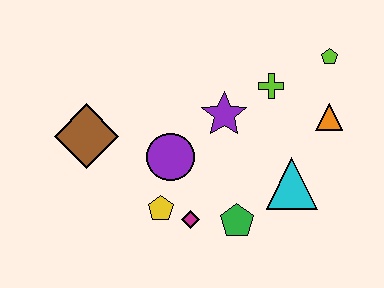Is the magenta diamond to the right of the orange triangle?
No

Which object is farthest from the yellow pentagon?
The lime pentagon is farthest from the yellow pentagon.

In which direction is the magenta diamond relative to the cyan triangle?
The magenta diamond is to the left of the cyan triangle.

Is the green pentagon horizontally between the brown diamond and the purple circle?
No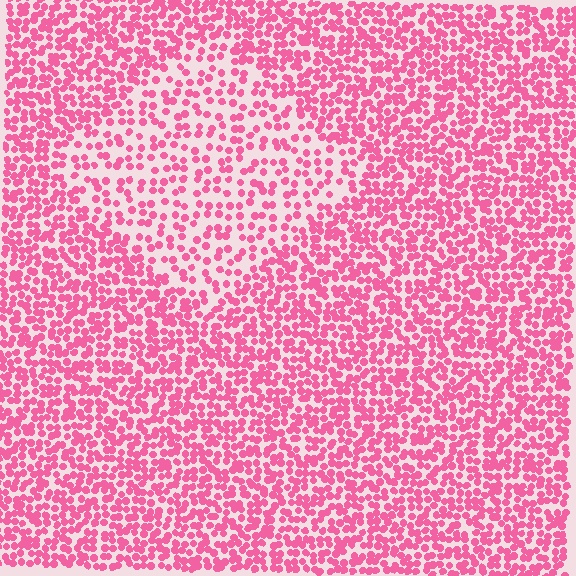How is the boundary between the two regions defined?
The boundary is defined by a change in element density (approximately 1.9x ratio). All elements are the same color, size, and shape.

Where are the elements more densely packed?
The elements are more densely packed outside the diamond boundary.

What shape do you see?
I see a diamond.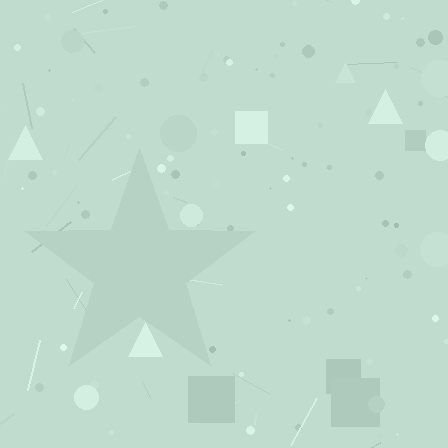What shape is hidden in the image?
A star is hidden in the image.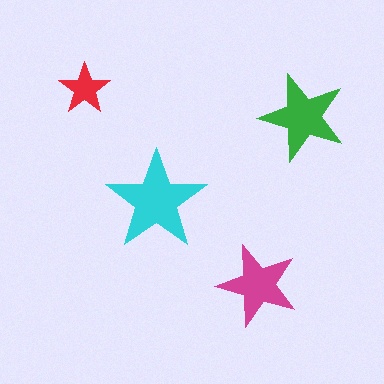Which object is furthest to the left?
The red star is leftmost.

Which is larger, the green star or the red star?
The green one.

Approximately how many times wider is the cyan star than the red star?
About 2 times wider.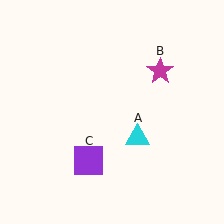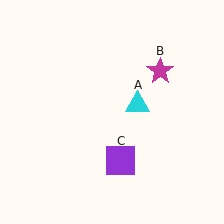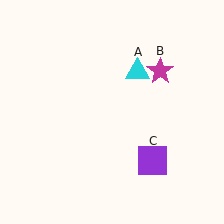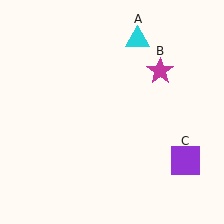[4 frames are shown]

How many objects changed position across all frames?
2 objects changed position: cyan triangle (object A), purple square (object C).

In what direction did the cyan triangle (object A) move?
The cyan triangle (object A) moved up.